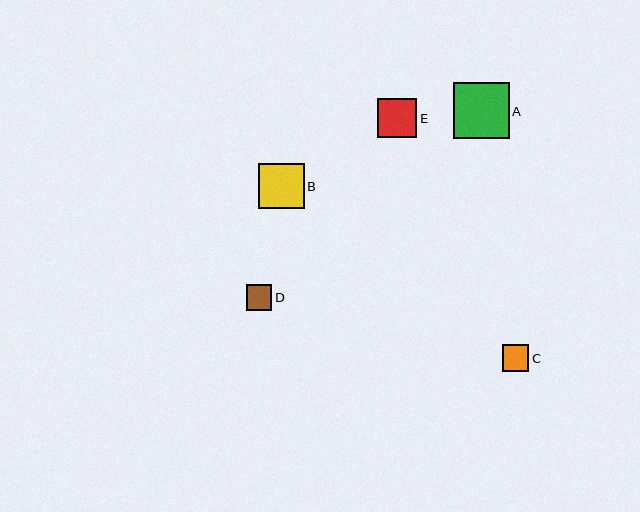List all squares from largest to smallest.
From largest to smallest: A, B, E, C, D.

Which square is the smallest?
Square D is the smallest with a size of approximately 25 pixels.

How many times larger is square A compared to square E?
Square A is approximately 1.4 times the size of square E.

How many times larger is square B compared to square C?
Square B is approximately 1.7 times the size of square C.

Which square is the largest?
Square A is the largest with a size of approximately 56 pixels.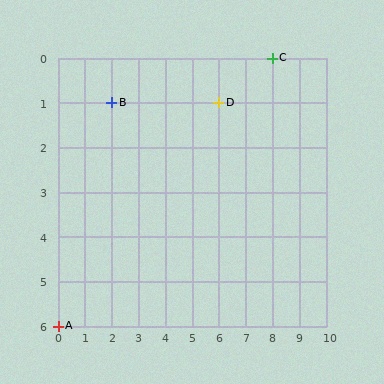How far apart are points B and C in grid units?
Points B and C are 6 columns and 1 row apart (about 6.1 grid units diagonally).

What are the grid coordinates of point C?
Point C is at grid coordinates (8, 0).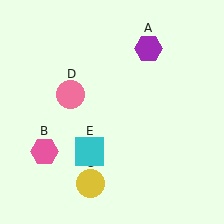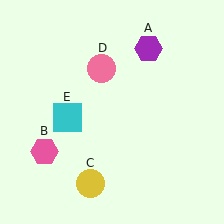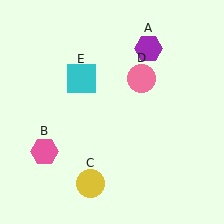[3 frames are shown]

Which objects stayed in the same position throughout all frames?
Purple hexagon (object A) and pink hexagon (object B) and yellow circle (object C) remained stationary.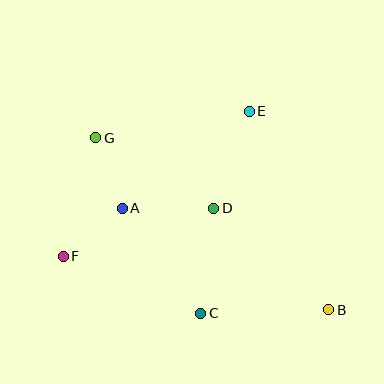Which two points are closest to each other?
Points A and G are closest to each other.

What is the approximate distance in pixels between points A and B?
The distance between A and B is approximately 230 pixels.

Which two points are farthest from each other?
Points B and G are farthest from each other.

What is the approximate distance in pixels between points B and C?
The distance between B and C is approximately 128 pixels.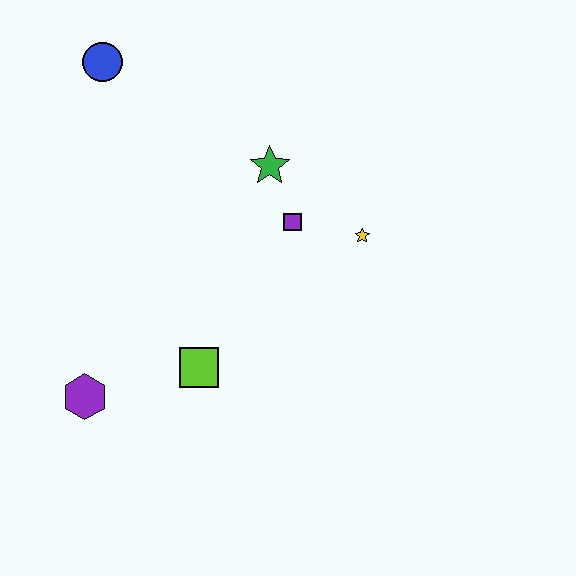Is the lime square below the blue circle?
Yes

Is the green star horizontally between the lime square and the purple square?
Yes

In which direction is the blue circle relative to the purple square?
The blue circle is to the left of the purple square.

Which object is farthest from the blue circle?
The purple hexagon is farthest from the blue circle.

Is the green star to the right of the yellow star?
No